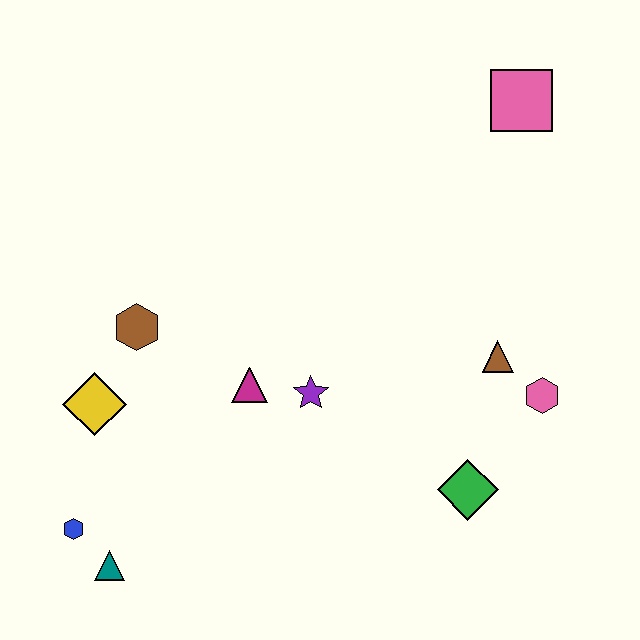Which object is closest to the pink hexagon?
The brown triangle is closest to the pink hexagon.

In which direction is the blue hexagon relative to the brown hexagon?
The blue hexagon is below the brown hexagon.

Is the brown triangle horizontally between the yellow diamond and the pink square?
Yes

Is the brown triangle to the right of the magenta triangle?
Yes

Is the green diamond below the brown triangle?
Yes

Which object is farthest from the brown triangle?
The blue hexagon is farthest from the brown triangle.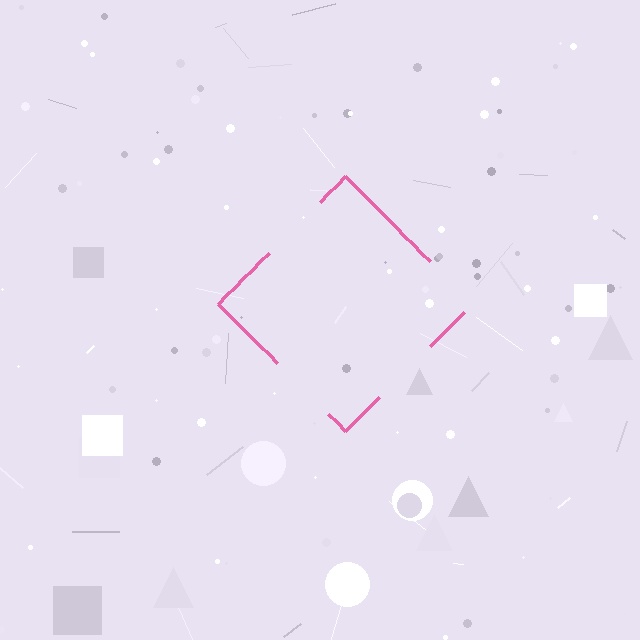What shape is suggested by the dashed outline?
The dashed outline suggests a diamond.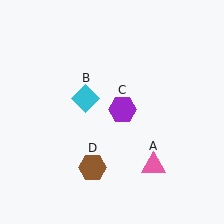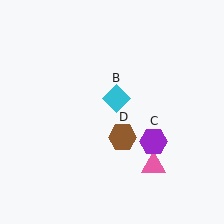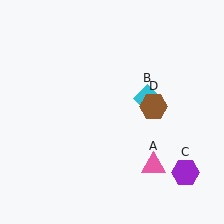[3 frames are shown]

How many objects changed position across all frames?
3 objects changed position: cyan diamond (object B), purple hexagon (object C), brown hexagon (object D).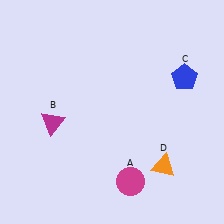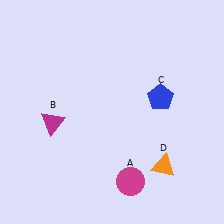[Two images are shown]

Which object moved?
The blue pentagon (C) moved left.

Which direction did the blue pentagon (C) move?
The blue pentagon (C) moved left.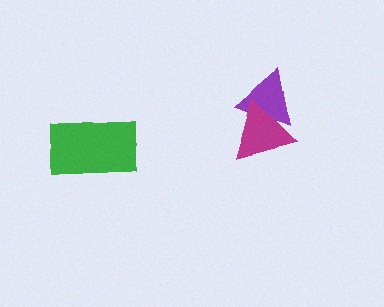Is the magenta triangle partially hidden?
No, no other shape covers it.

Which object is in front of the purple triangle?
The magenta triangle is in front of the purple triangle.